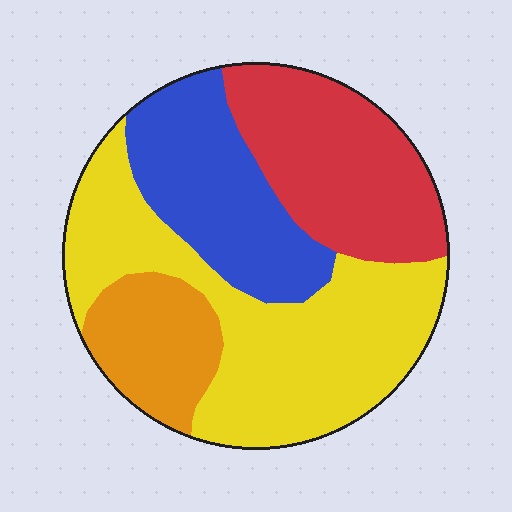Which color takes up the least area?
Orange, at roughly 15%.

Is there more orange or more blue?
Blue.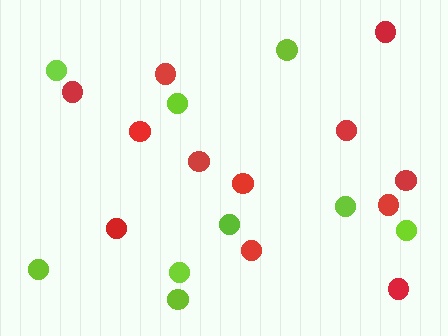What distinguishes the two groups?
There are 2 groups: one group of red circles (12) and one group of lime circles (9).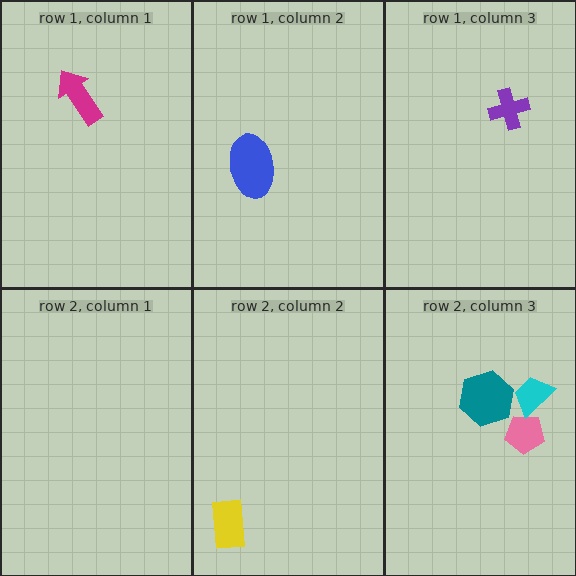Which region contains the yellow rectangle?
The row 2, column 2 region.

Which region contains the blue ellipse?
The row 1, column 2 region.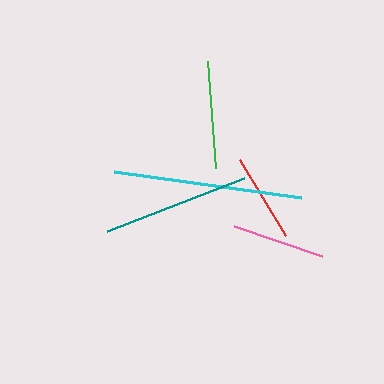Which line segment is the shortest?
The red line is the shortest at approximately 89 pixels.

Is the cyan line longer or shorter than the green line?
The cyan line is longer than the green line.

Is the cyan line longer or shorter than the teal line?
The cyan line is longer than the teal line.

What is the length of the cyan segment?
The cyan segment is approximately 190 pixels long.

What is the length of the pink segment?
The pink segment is approximately 93 pixels long.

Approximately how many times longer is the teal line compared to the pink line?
The teal line is approximately 1.6 times the length of the pink line.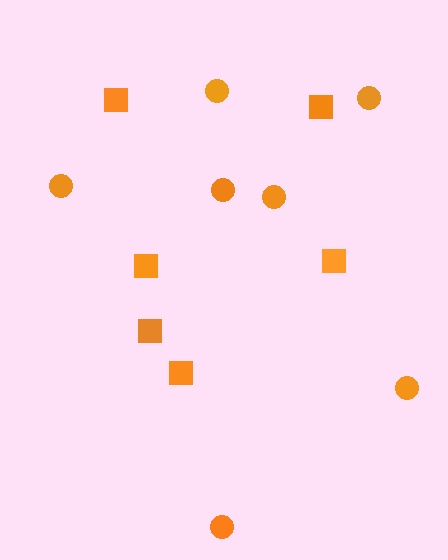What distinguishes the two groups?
There are 2 groups: one group of circles (7) and one group of squares (6).